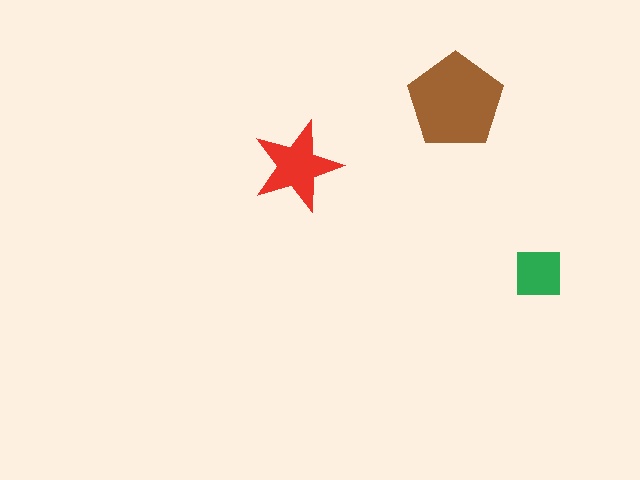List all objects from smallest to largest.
The green square, the red star, the brown pentagon.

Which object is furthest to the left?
The red star is leftmost.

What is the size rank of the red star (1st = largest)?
2nd.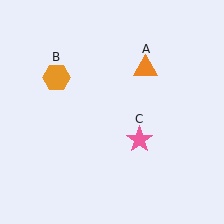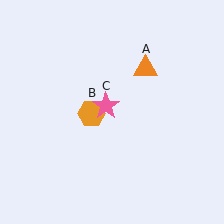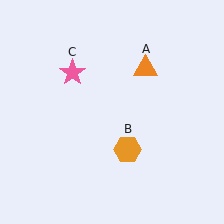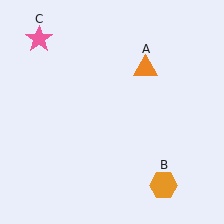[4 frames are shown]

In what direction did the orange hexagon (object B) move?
The orange hexagon (object B) moved down and to the right.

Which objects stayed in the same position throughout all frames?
Orange triangle (object A) remained stationary.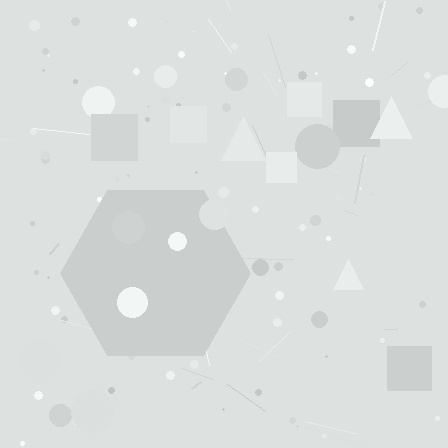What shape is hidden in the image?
A hexagon is hidden in the image.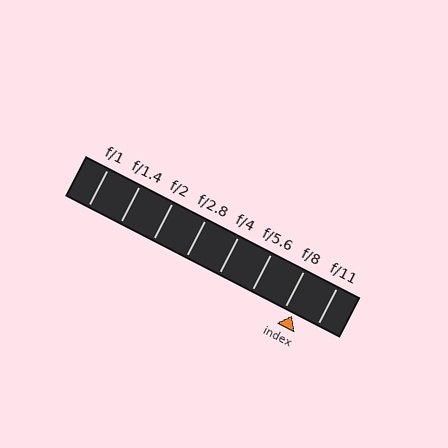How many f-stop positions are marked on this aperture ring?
There are 8 f-stop positions marked.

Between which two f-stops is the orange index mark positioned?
The index mark is between f/8 and f/11.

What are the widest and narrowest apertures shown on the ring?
The widest aperture shown is f/1 and the narrowest is f/11.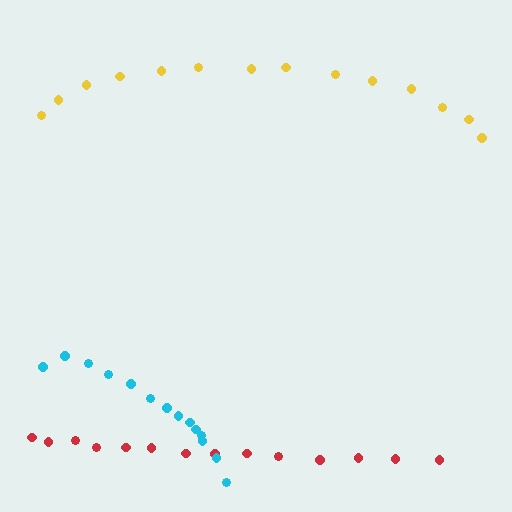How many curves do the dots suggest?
There are 3 distinct paths.